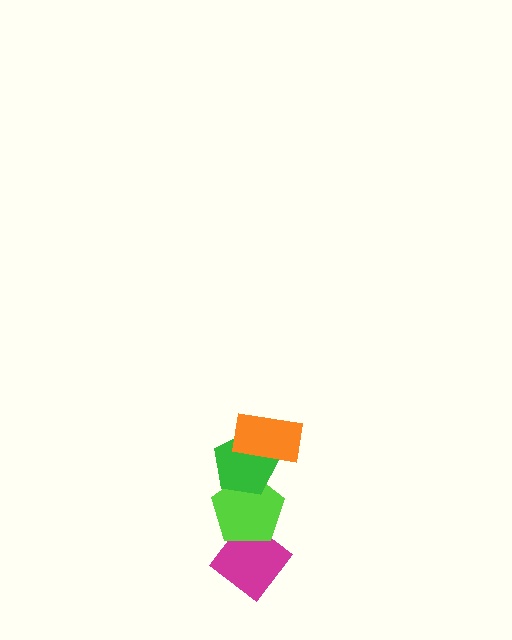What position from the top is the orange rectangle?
The orange rectangle is 1st from the top.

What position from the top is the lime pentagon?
The lime pentagon is 3rd from the top.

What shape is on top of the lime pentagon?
The green pentagon is on top of the lime pentagon.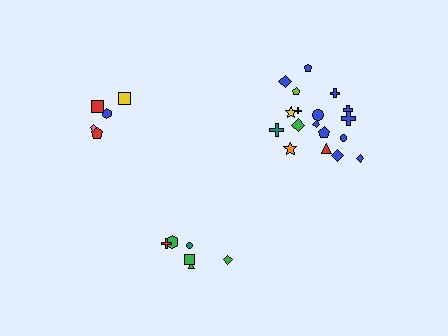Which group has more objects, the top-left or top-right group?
The top-right group.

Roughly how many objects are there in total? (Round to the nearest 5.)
Roughly 30 objects in total.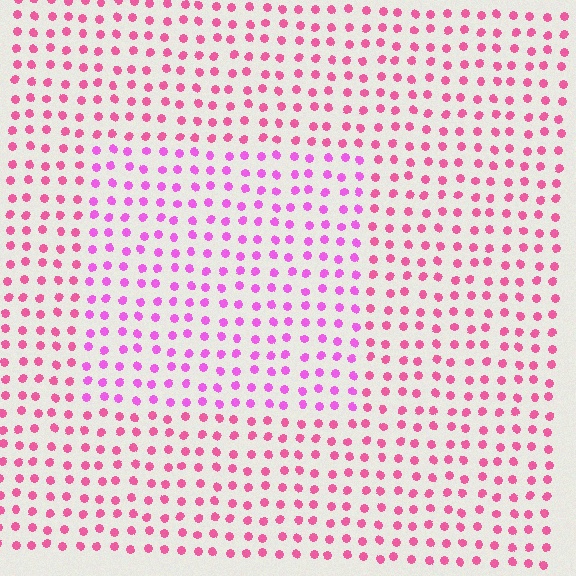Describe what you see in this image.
The image is filled with small pink elements in a uniform arrangement. A rectangle-shaped region is visible where the elements are tinted to a slightly different hue, forming a subtle color boundary.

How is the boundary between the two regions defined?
The boundary is defined purely by a slight shift in hue (about 29 degrees). Spacing, size, and orientation are identical on both sides.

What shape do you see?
I see a rectangle.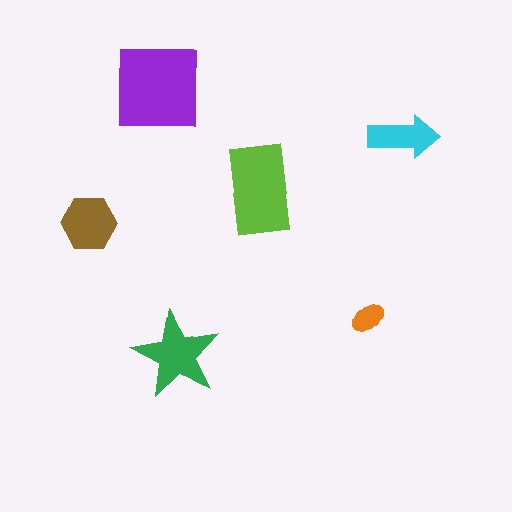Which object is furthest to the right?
The cyan arrow is rightmost.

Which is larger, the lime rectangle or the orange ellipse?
The lime rectangle.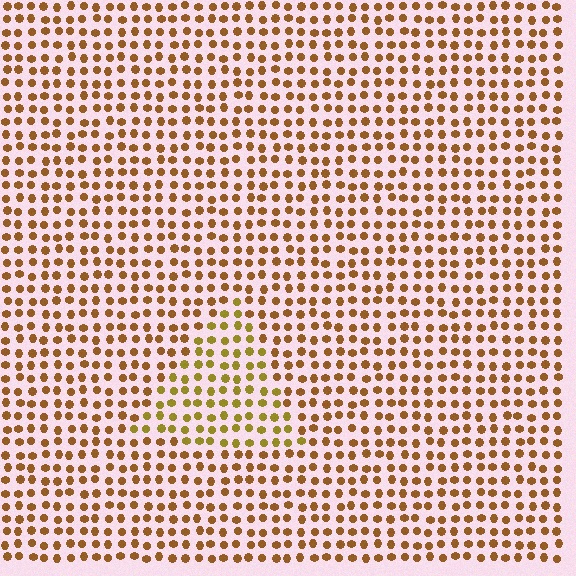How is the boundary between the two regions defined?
The boundary is defined purely by a slight shift in hue (about 26 degrees). Spacing, size, and orientation are identical on both sides.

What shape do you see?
I see a triangle.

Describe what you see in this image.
The image is filled with small brown elements in a uniform arrangement. A triangle-shaped region is visible where the elements are tinted to a slightly different hue, forming a subtle color boundary.